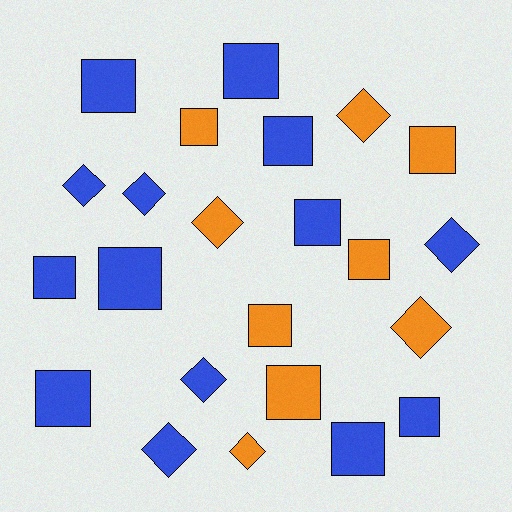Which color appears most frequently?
Blue, with 14 objects.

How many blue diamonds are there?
There are 5 blue diamonds.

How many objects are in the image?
There are 23 objects.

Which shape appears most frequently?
Square, with 14 objects.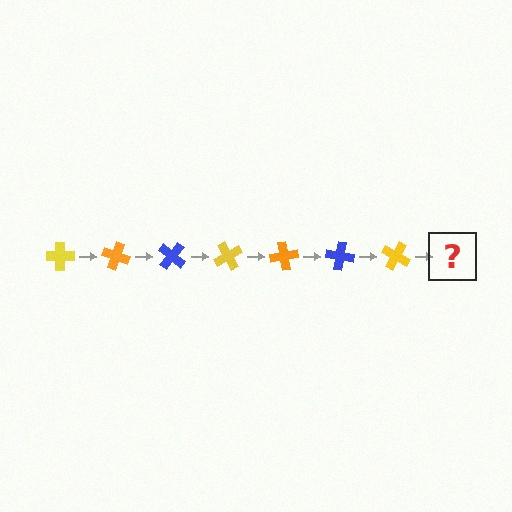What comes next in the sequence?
The next element should be an orange cross, rotated 140 degrees from the start.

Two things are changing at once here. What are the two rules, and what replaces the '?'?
The two rules are that it rotates 20 degrees each step and the color cycles through yellow, orange, and blue. The '?' should be an orange cross, rotated 140 degrees from the start.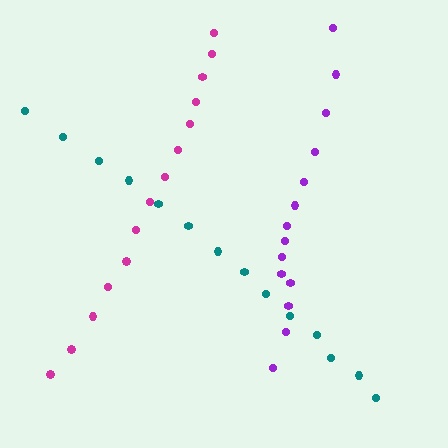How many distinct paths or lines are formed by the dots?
There are 3 distinct paths.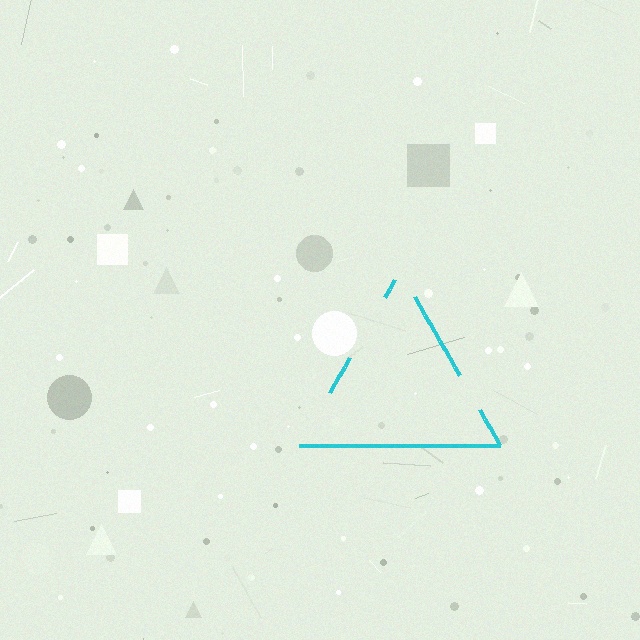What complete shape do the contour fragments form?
The contour fragments form a triangle.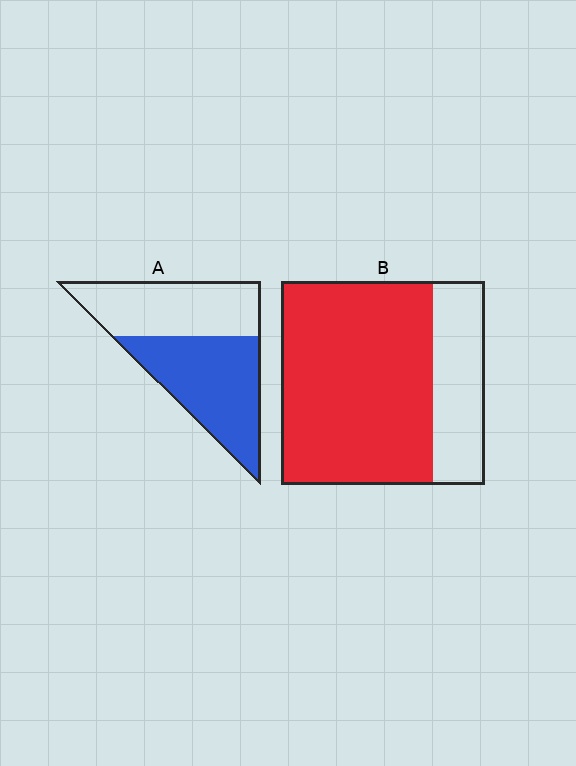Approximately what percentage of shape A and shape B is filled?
A is approximately 55% and B is approximately 75%.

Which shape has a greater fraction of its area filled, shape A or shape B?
Shape B.